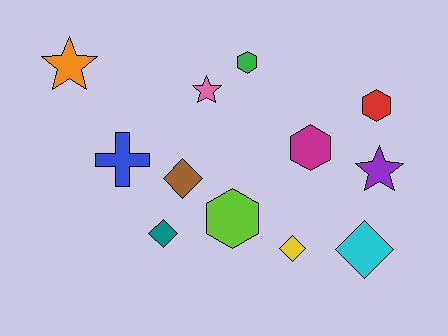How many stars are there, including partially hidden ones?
There are 3 stars.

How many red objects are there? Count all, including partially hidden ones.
There is 1 red object.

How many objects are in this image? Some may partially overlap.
There are 12 objects.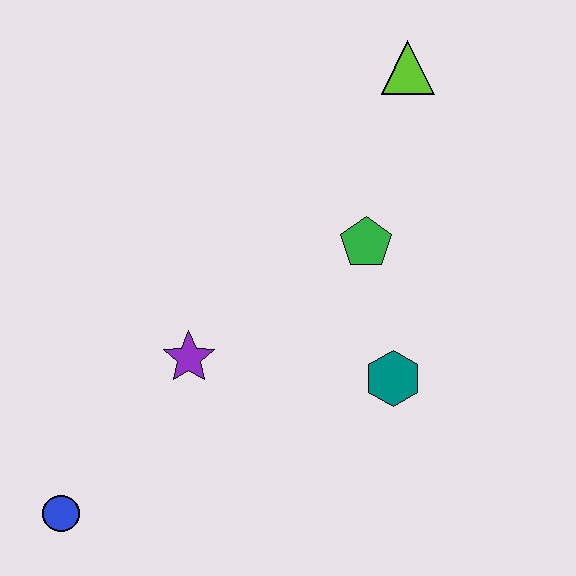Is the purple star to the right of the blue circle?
Yes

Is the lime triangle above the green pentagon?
Yes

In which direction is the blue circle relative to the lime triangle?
The blue circle is below the lime triangle.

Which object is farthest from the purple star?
The lime triangle is farthest from the purple star.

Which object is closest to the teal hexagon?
The green pentagon is closest to the teal hexagon.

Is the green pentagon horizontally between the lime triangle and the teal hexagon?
No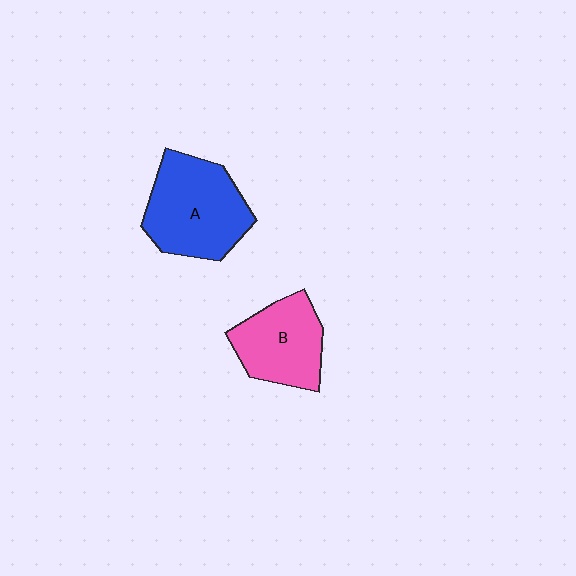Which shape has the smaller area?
Shape B (pink).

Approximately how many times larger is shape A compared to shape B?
Approximately 1.3 times.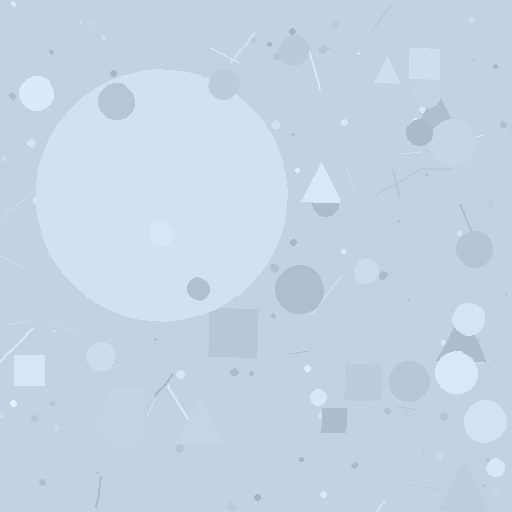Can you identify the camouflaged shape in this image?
The camouflaged shape is a circle.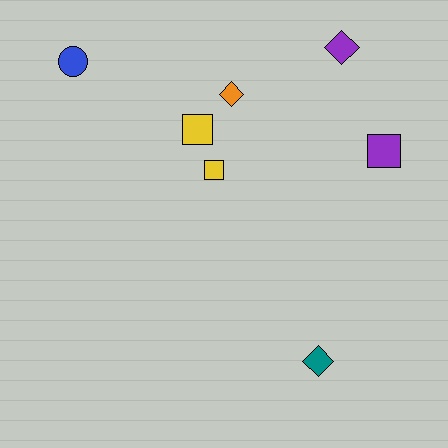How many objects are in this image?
There are 7 objects.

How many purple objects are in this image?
There are 2 purple objects.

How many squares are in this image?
There are 3 squares.